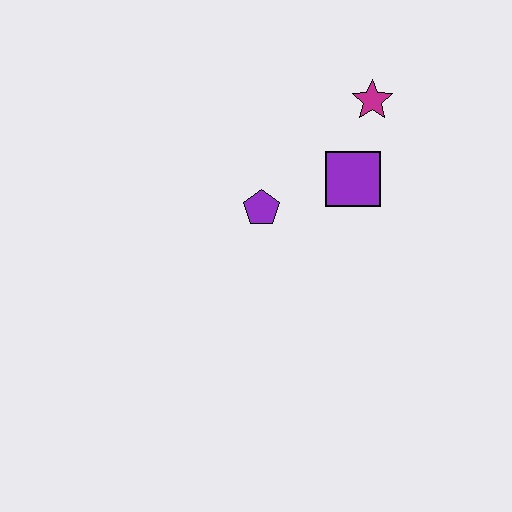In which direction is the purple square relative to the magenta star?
The purple square is below the magenta star.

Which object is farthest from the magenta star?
The purple pentagon is farthest from the magenta star.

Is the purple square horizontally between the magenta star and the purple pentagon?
Yes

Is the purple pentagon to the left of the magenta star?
Yes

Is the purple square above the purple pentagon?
Yes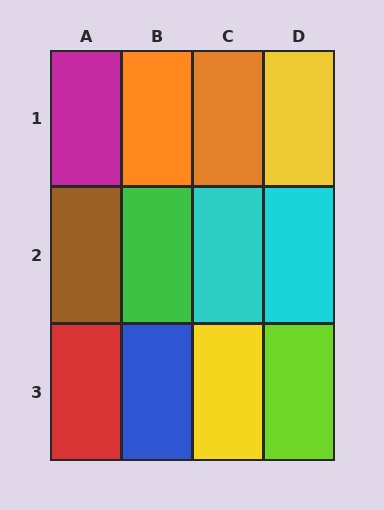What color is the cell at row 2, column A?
Brown.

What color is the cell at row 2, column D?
Cyan.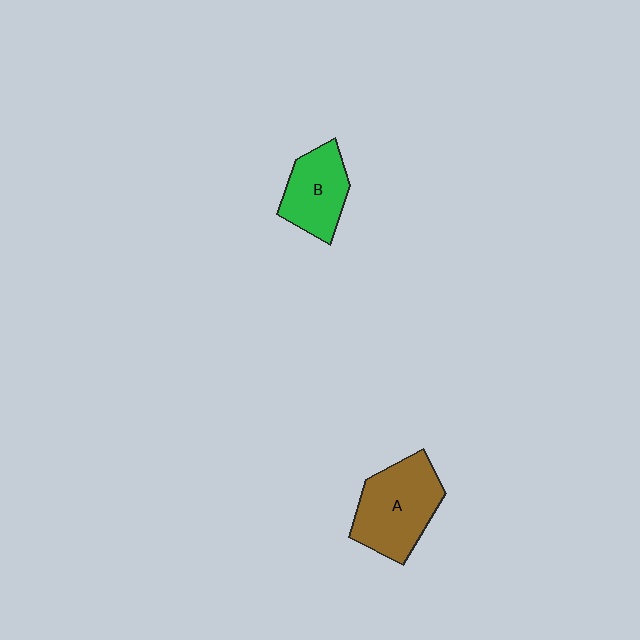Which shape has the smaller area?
Shape B (green).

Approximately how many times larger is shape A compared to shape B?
Approximately 1.4 times.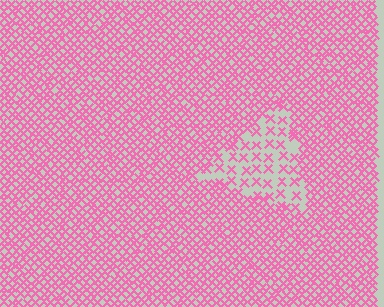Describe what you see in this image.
The image contains small pink elements arranged at two different densities. A triangle-shaped region is visible where the elements are less densely packed than the surrounding area.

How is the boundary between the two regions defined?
The boundary is defined by a change in element density (approximately 2.6x ratio). All elements are the same color, size, and shape.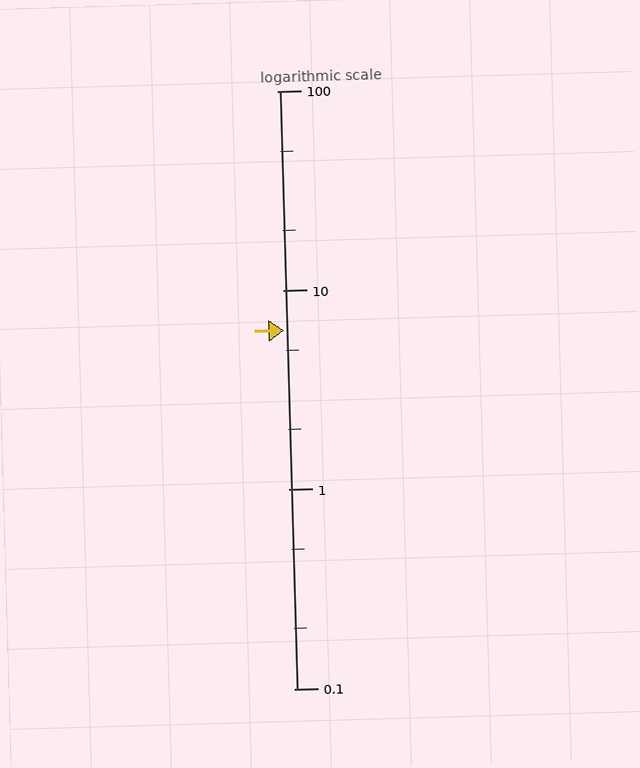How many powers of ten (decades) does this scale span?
The scale spans 3 decades, from 0.1 to 100.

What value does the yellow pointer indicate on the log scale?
The pointer indicates approximately 6.3.